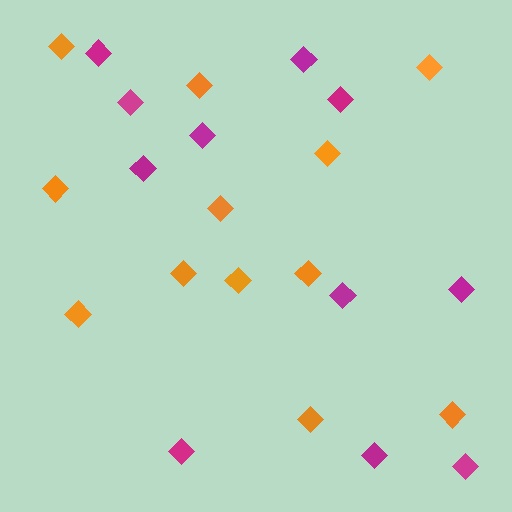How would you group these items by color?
There are 2 groups: one group of orange diamonds (12) and one group of magenta diamonds (11).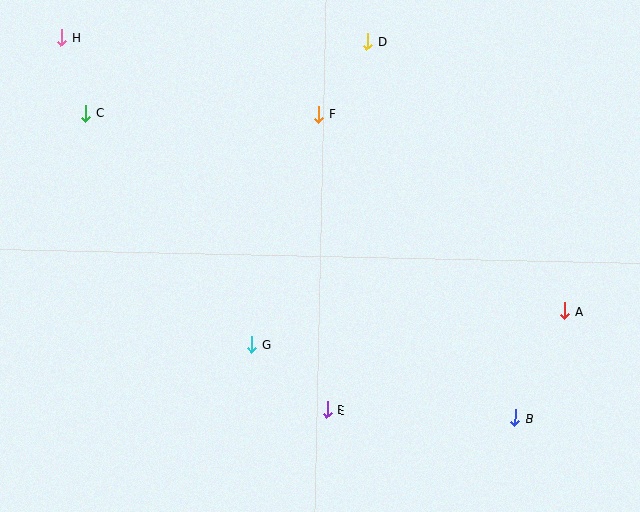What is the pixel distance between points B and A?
The distance between B and A is 118 pixels.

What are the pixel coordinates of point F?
Point F is at (319, 114).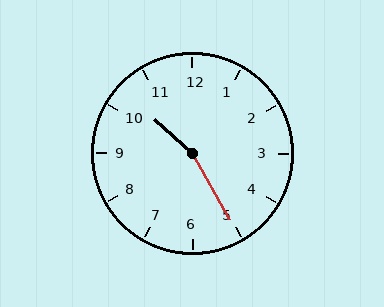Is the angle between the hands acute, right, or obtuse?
It is obtuse.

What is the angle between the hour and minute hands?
Approximately 162 degrees.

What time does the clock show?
10:25.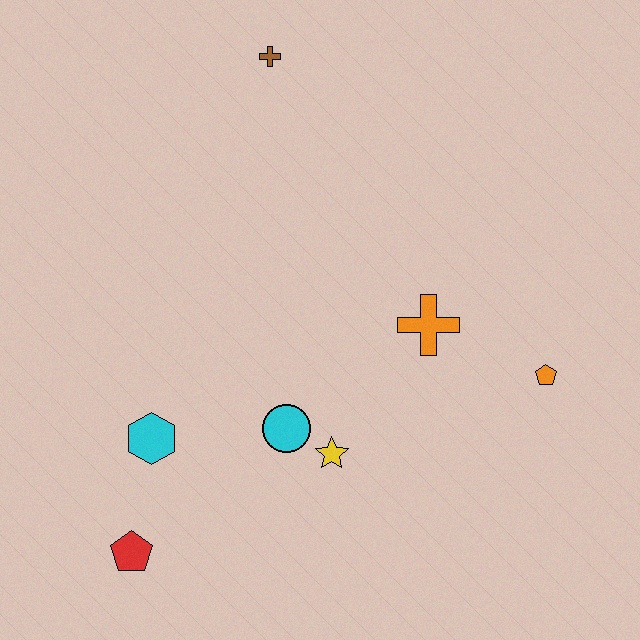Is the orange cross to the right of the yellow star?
Yes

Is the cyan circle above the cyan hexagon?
Yes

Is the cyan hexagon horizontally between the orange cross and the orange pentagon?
No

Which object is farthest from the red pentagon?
The brown cross is farthest from the red pentagon.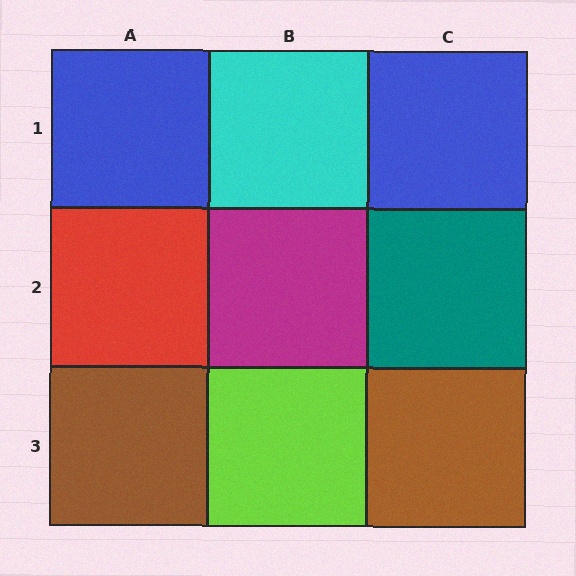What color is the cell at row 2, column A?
Red.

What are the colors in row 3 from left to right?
Brown, lime, brown.